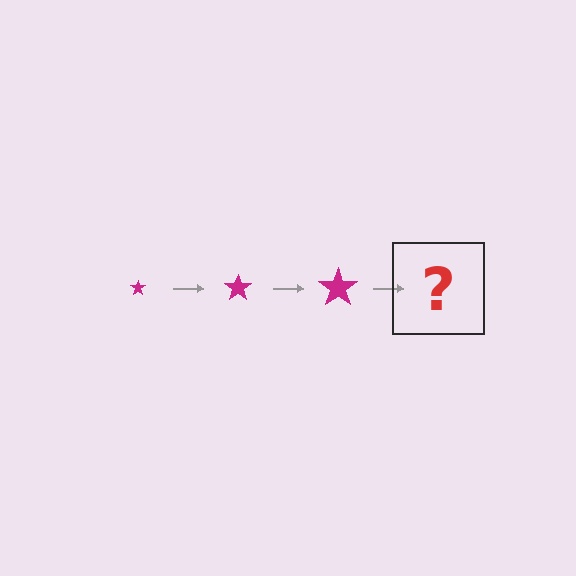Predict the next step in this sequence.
The next step is a magenta star, larger than the previous one.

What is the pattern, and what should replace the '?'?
The pattern is that the star gets progressively larger each step. The '?' should be a magenta star, larger than the previous one.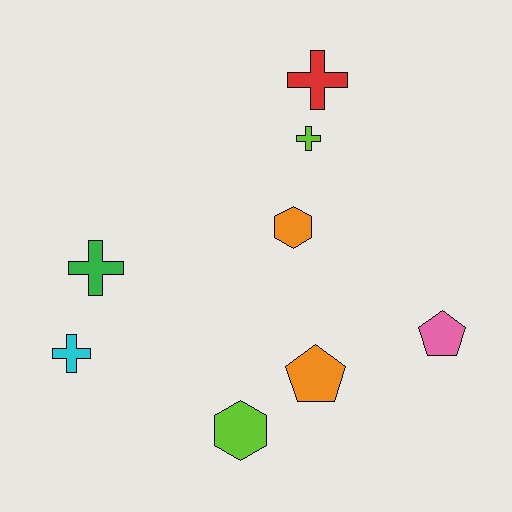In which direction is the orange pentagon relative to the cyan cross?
The orange pentagon is to the right of the cyan cross.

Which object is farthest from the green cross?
The pink pentagon is farthest from the green cross.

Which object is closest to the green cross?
The cyan cross is closest to the green cross.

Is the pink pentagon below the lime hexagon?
No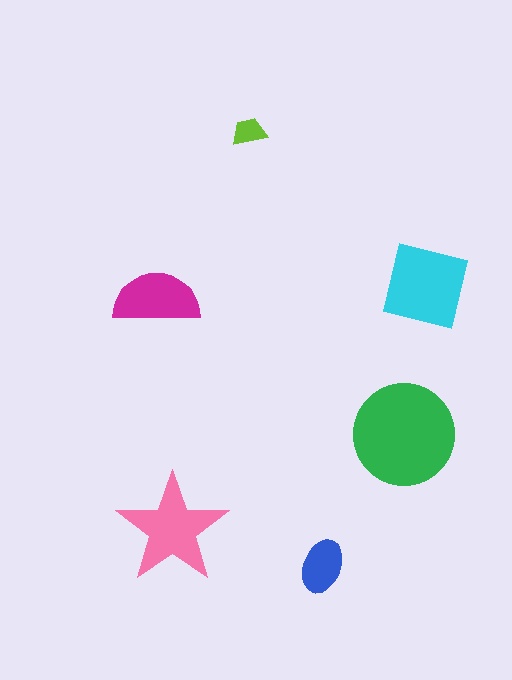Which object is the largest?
The green circle.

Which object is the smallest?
The lime trapezoid.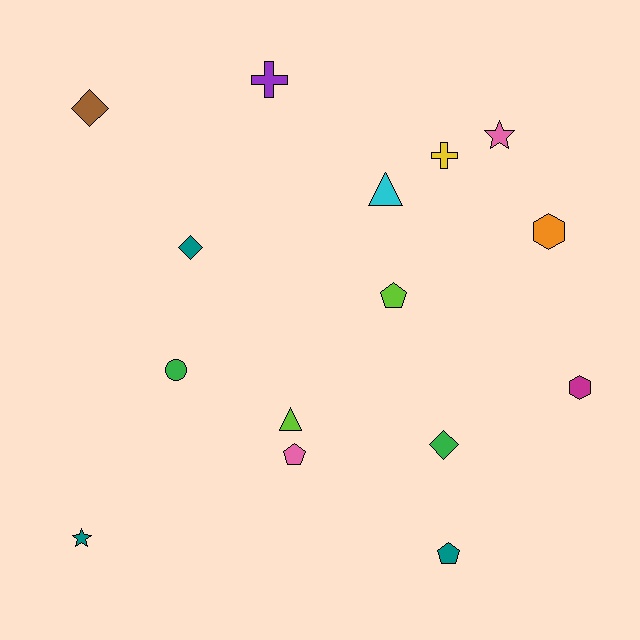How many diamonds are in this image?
There are 3 diamonds.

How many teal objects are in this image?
There are 3 teal objects.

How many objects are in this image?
There are 15 objects.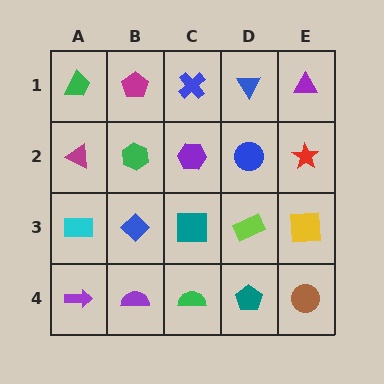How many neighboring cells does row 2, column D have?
4.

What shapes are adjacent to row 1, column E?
A red star (row 2, column E), a blue triangle (row 1, column D).